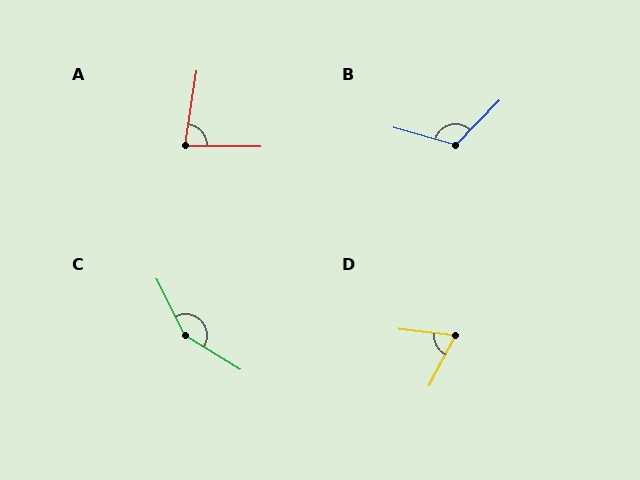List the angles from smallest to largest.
D (69°), A (81°), B (119°), C (149°).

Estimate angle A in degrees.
Approximately 81 degrees.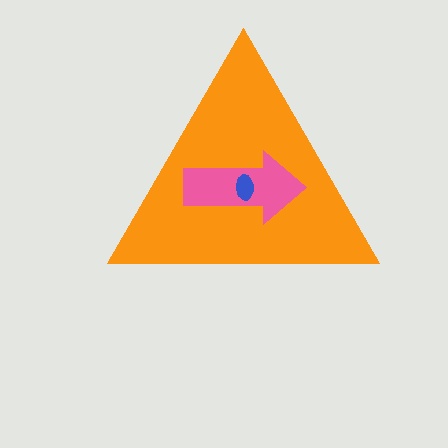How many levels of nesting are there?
3.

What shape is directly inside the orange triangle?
The pink arrow.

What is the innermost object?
The blue ellipse.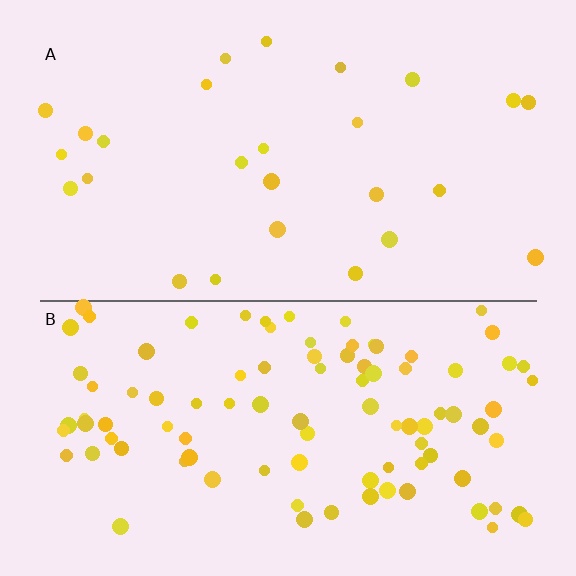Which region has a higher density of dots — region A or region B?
B (the bottom).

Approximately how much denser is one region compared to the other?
Approximately 3.7× — region B over region A.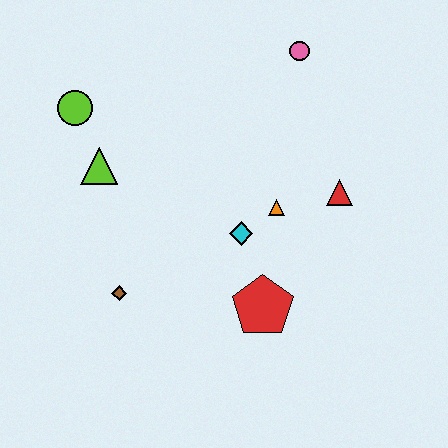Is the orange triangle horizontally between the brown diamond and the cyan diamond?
No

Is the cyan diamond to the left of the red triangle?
Yes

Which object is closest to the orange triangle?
The cyan diamond is closest to the orange triangle.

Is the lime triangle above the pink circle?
No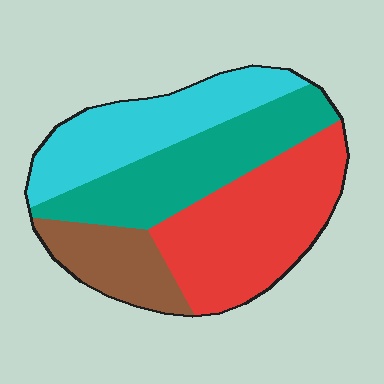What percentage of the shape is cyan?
Cyan covers roughly 25% of the shape.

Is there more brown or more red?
Red.